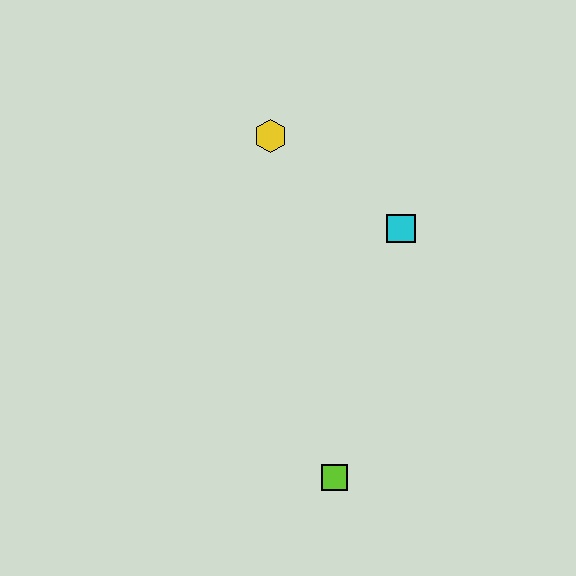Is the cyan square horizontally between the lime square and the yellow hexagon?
No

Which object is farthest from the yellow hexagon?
The lime square is farthest from the yellow hexagon.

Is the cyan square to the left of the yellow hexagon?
No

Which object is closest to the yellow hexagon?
The cyan square is closest to the yellow hexagon.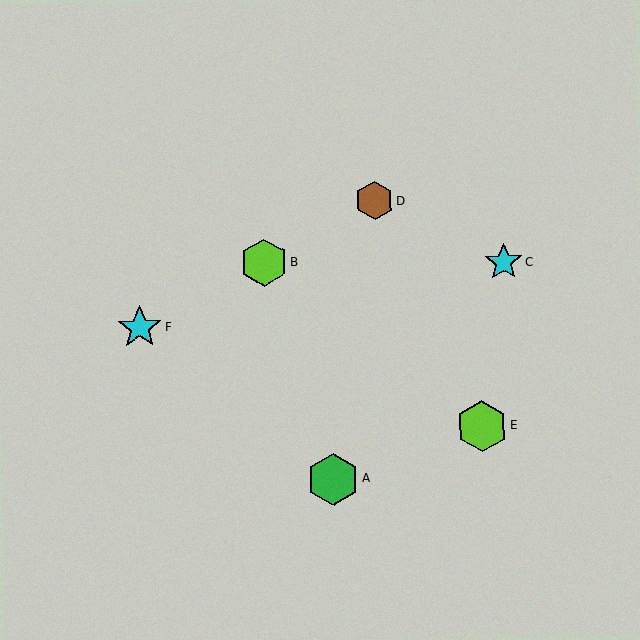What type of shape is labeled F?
Shape F is a cyan star.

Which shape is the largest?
The green hexagon (labeled A) is the largest.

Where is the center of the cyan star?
The center of the cyan star is at (140, 327).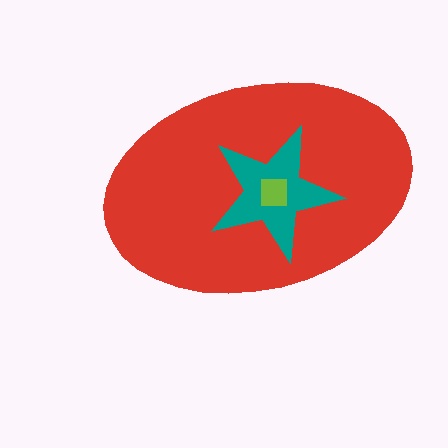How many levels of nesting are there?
3.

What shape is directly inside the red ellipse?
The teal star.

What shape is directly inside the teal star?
The lime square.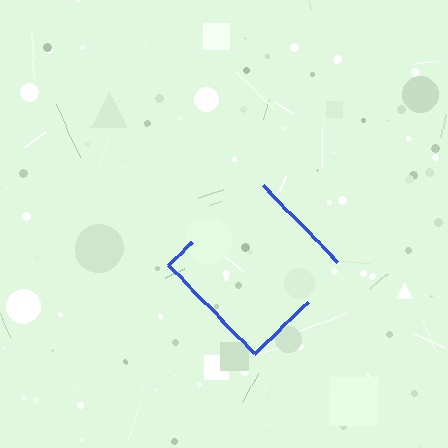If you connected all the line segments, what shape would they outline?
They would outline a diamond.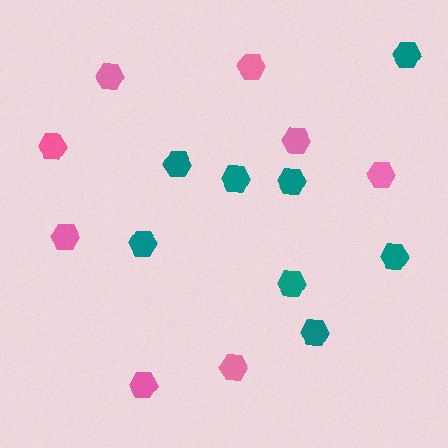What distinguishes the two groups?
There are 2 groups: one group of pink hexagons (8) and one group of teal hexagons (8).